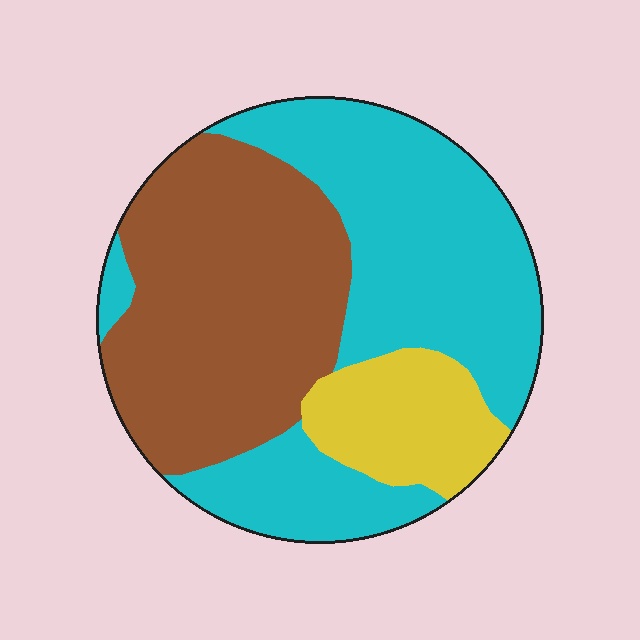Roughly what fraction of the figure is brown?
Brown covers around 40% of the figure.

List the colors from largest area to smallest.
From largest to smallest: cyan, brown, yellow.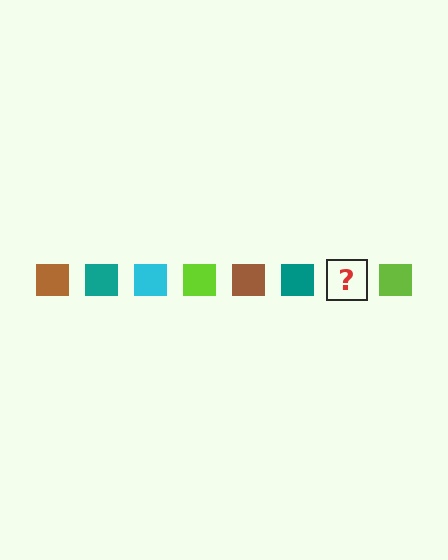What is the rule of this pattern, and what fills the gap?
The rule is that the pattern cycles through brown, teal, cyan, lime squares. The gap should be filled with a cyan square.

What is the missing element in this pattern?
The missing element is a cyan square.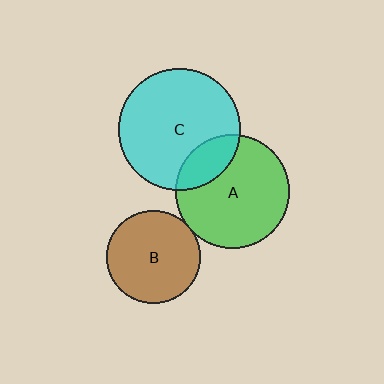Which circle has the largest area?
Circle C (cyan).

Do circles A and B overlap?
Yes.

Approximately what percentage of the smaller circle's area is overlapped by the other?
Approximately 5%.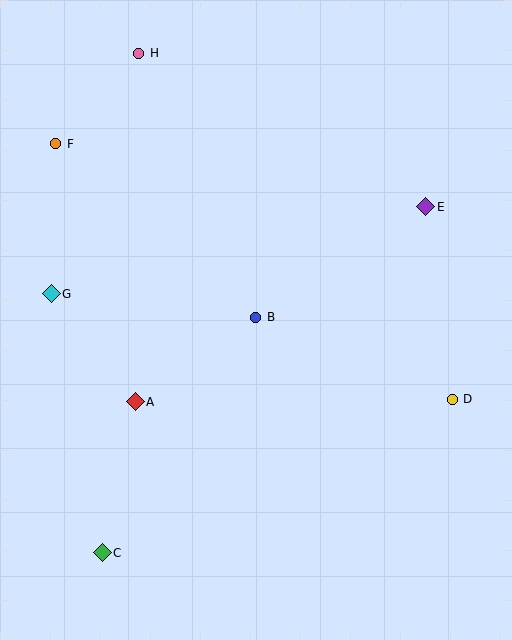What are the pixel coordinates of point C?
Point C is at (102, 553).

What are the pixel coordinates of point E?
Point E is at (426, 207).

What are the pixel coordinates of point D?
Point D is at (452, 399).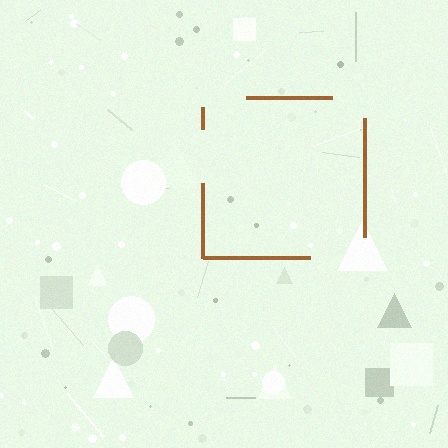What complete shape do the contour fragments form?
The contour fragments form a square.